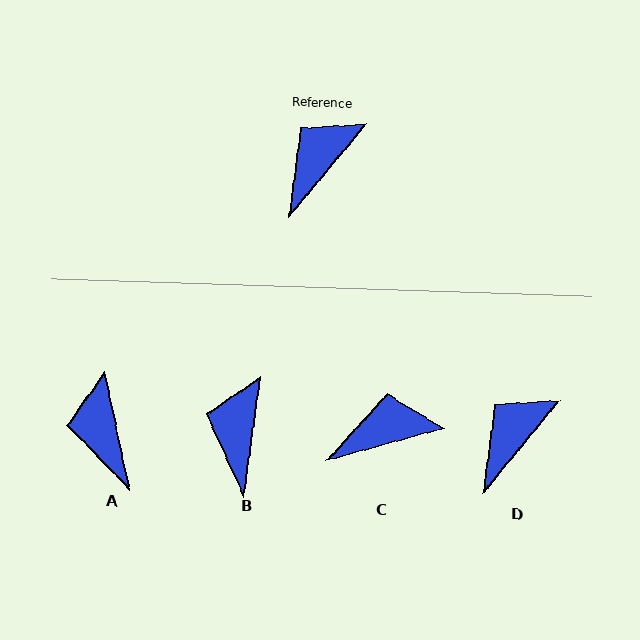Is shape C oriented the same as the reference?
No, it is off by about 35 degrees.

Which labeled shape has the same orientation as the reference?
D.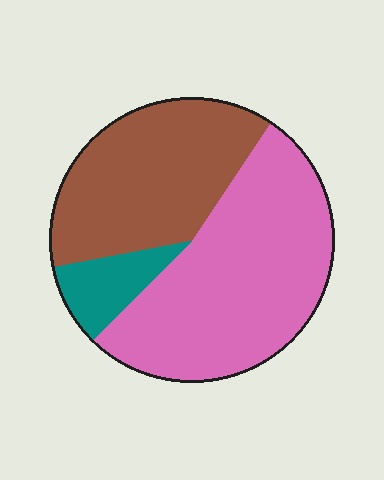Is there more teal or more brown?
Brown.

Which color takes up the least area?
Teal, at roughly 10%.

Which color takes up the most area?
Pink, at roughly 55%.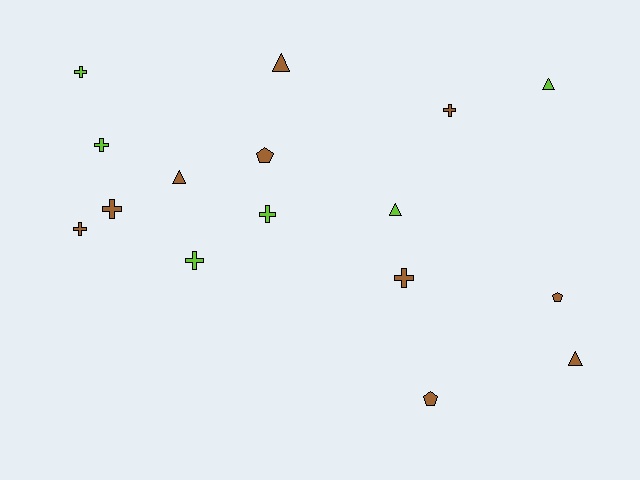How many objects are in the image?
There are 16 objects.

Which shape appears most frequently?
Cross, with 8 objects.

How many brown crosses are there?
There are 4 brown crosses.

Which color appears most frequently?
Brown, with 10 objects.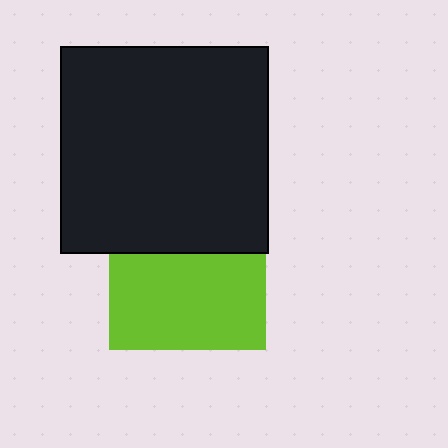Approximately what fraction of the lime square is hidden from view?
Roughly 38% of the lime square is hidden behind the black square.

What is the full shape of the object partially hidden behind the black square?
The partially hidden object is a lime square.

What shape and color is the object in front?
The object in front is a black square.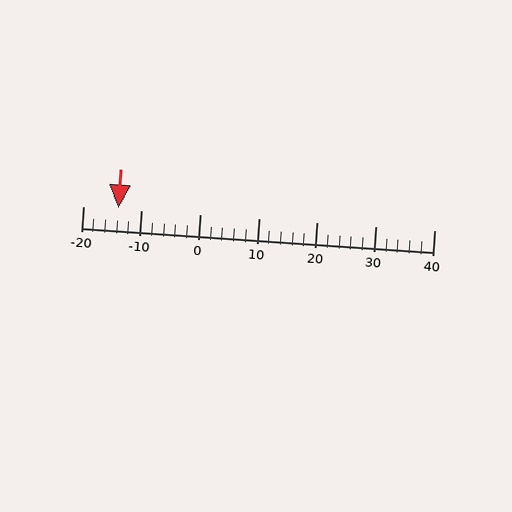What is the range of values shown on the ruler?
The ruler shows values from -20 to 40.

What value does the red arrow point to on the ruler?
The red arrow points to approximately -14.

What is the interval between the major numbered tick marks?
The major tick marks are spaced 10 units apart.